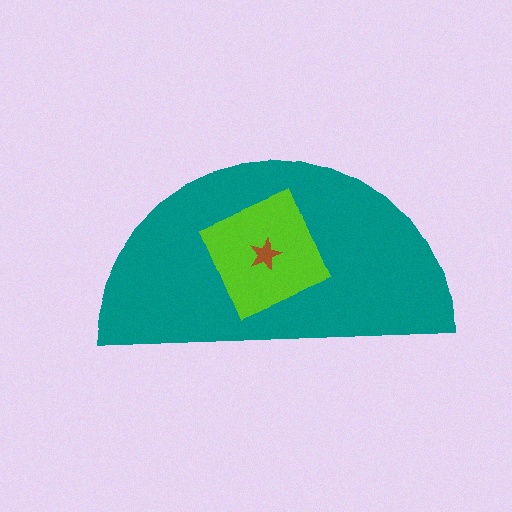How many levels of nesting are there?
3.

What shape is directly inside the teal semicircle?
The lime diamond.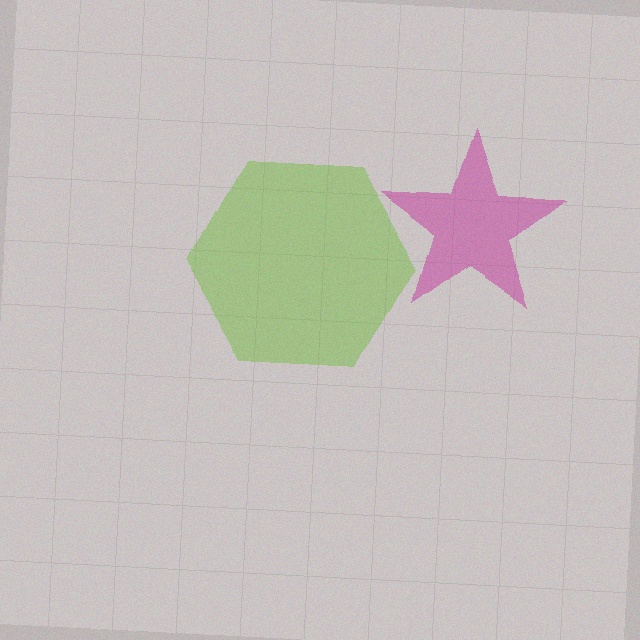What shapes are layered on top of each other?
The layered shapes are: a lime hexagon, a magenta star.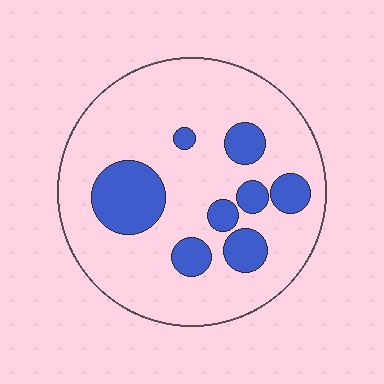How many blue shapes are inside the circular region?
8.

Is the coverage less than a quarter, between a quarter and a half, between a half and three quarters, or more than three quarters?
Less than a quarter.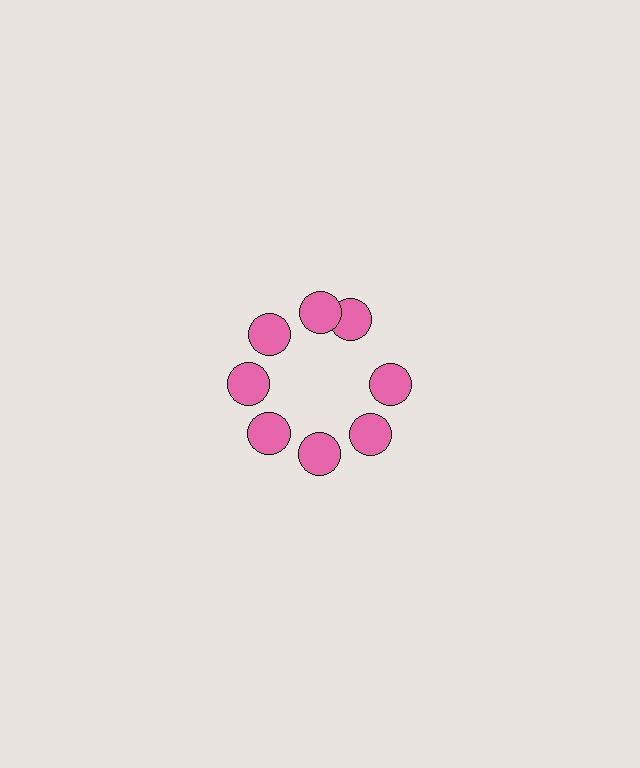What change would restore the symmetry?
The symmetry would be restored by rotating it back into even spacing with its neighbors so that all 8 circles sit at equal angles and equal distance from the center.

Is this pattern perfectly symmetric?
No. The 8 pink circles are arranged in a ring, but one element near the 2 o'clock position is rotated out of alignment along the ring, breaking the 8-fold rotational symmetry.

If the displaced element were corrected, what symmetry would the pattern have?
It would have 8-fold rotational symmetry — the pattern would map onto itself every 45 degrees.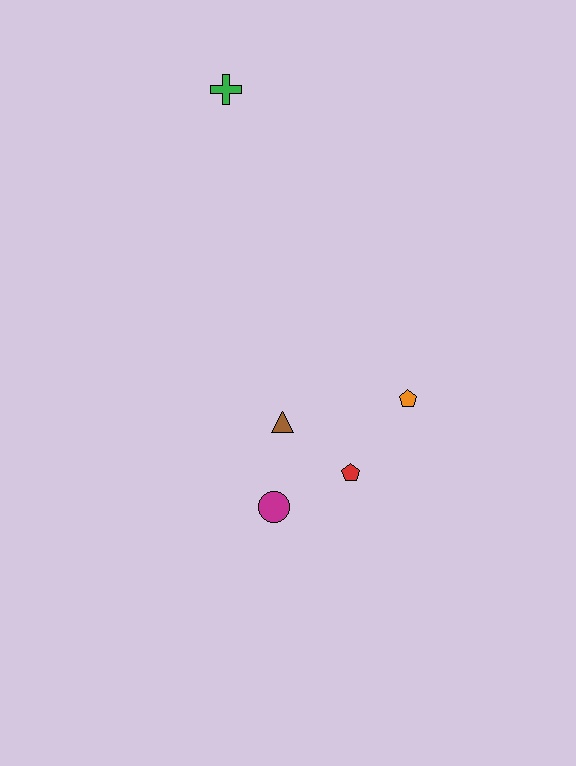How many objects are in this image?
There are 5 objects.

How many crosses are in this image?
There is 1 cross.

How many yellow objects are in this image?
There are no yellow objects.